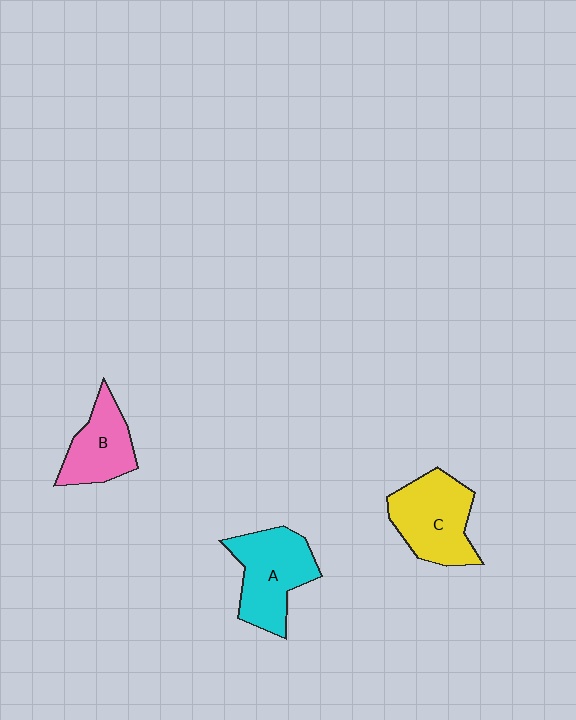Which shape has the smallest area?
Shape B (pink).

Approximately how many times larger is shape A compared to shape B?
Approximately 1.3 times.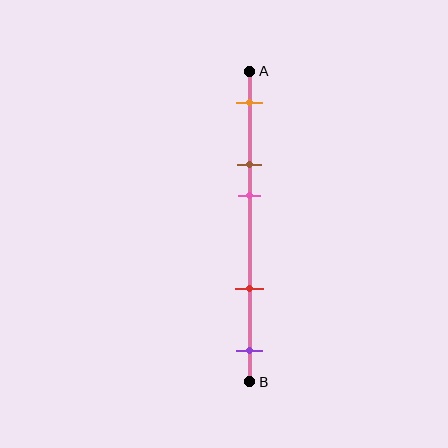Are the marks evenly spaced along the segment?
No, the marks are not evenly spaced.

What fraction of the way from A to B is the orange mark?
The orange mark is approximately 10% (0.1) of the way from A to B.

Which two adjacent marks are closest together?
The brown and pink marks are the closest adjacent pair.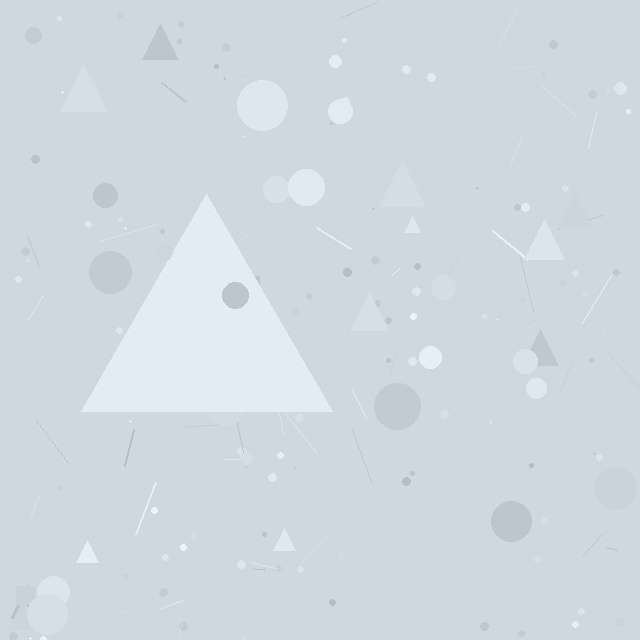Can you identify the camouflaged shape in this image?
The camouflaged shape is a triangle.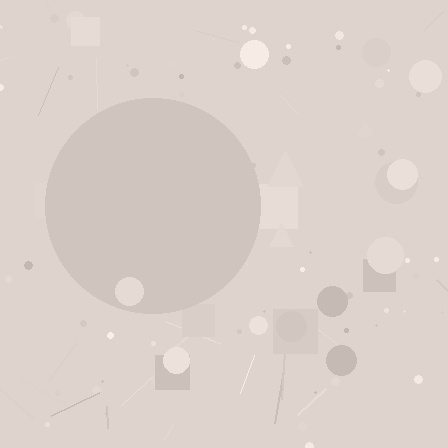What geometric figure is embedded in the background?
A circle is embedded in the background.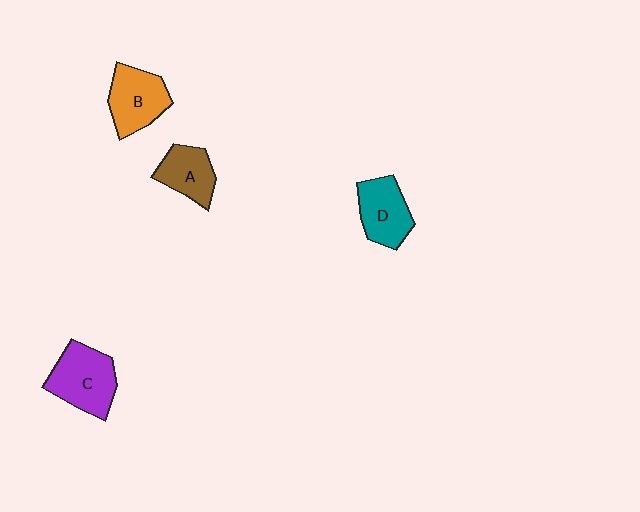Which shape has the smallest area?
Shape A (brown).